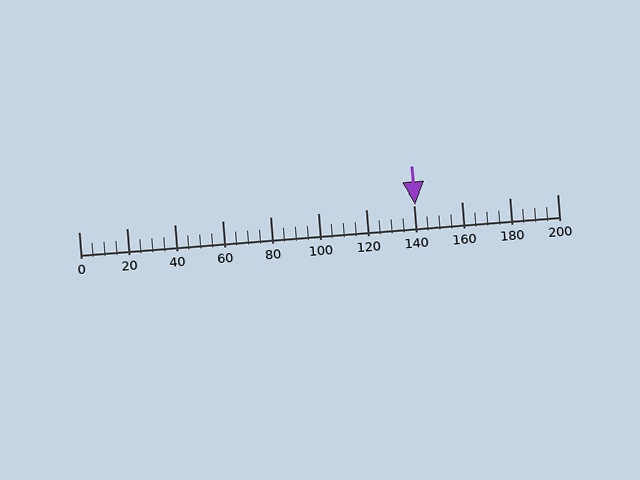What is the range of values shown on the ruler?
The ruler shows values from 0 to 200.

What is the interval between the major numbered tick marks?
The major tick marks are spaced 20 units apart.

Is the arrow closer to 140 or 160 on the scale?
The arrow is closer to 140.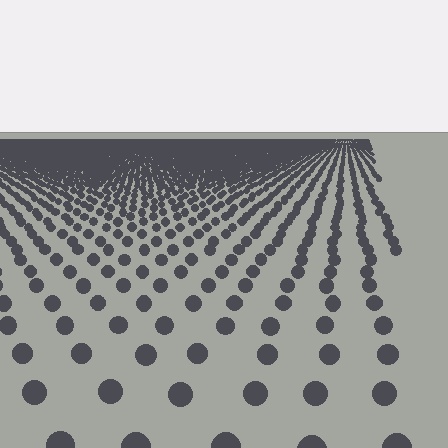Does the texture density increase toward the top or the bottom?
Density increases toward the top.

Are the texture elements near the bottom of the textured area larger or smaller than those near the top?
Larger. Near the bottom, elements are closer to the viewer and appear at a bigger on-screen size.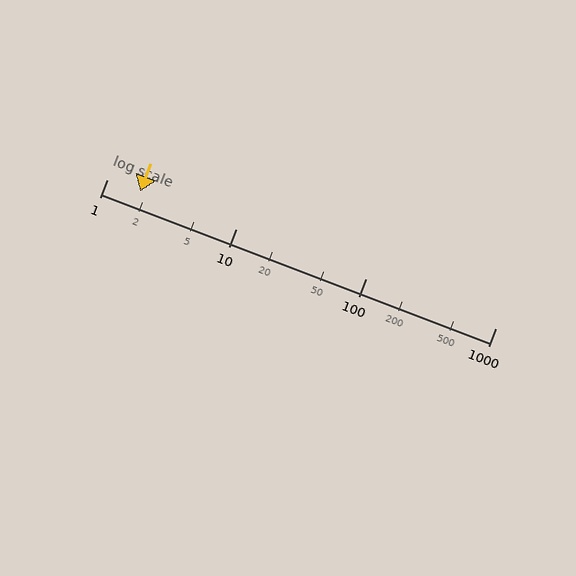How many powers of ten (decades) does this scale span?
The scale spans 3 decades, from 1 to 1000.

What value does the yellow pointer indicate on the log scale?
The pointer indicates approximately 1.8.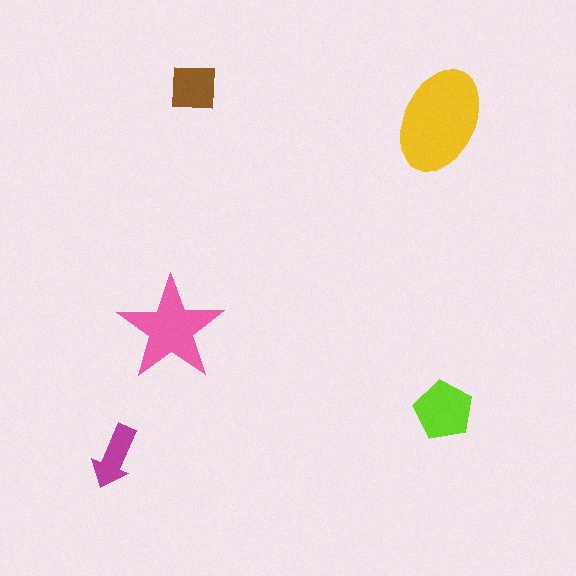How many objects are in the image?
There are 5 objects in the image.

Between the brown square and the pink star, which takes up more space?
The pink star.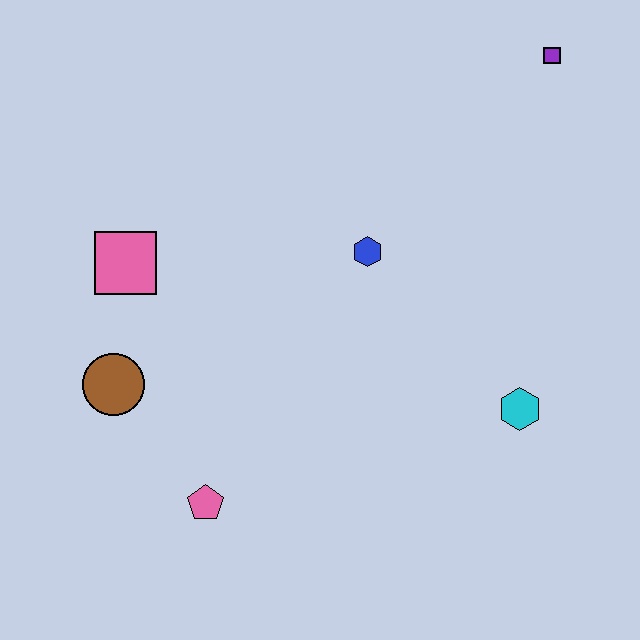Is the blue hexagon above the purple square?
No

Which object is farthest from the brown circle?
The purple square is farthest from the brown circle.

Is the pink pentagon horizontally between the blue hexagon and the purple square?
No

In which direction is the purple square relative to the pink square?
The purple square is to the right of the pink square.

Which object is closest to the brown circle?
The pink square is closest to the brown circle.